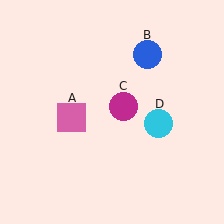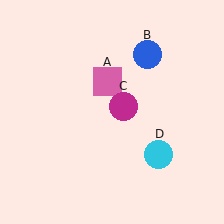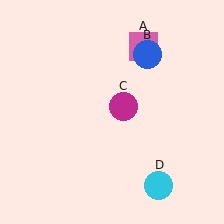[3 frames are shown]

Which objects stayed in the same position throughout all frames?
Blue circle (object B) and magenta circle (object C) remained stationary.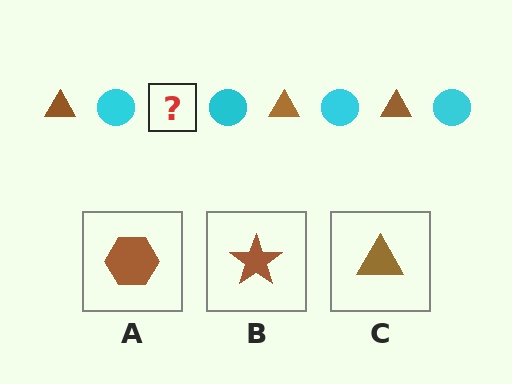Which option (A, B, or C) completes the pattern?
C.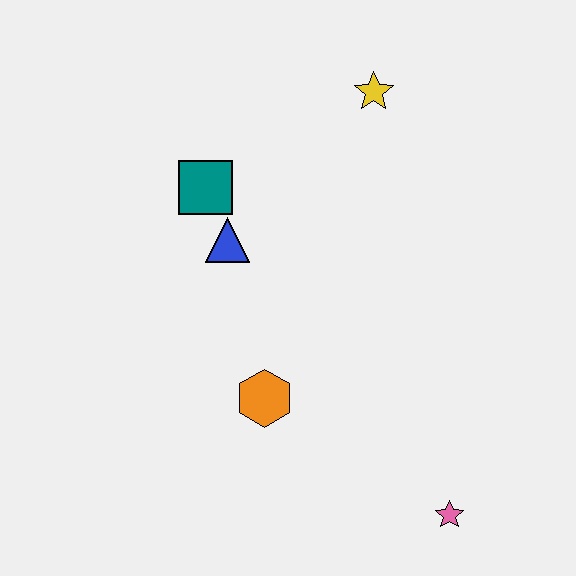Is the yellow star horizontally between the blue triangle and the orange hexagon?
No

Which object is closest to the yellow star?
The teal square is closest to the yellow star.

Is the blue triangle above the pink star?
Yes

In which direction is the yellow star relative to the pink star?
The yellow star is above the pink star.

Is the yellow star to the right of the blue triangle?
Yes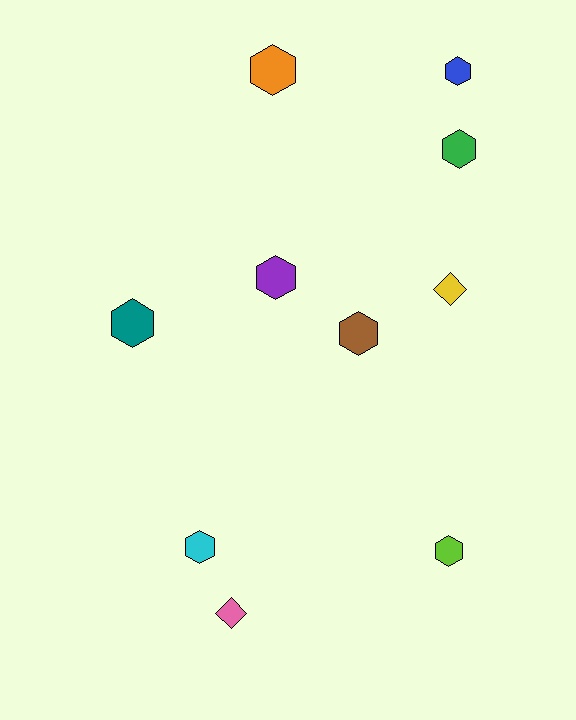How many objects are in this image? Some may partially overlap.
There are 10 objects.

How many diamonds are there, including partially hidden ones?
There are 2 diamonds.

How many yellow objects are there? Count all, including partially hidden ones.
There is 1 yellow object.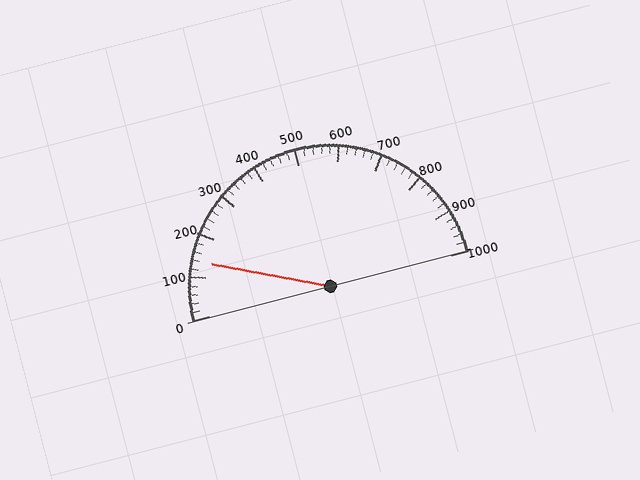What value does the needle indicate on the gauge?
The needle indicates approximately 140.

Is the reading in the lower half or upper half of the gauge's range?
The reading is in the lower half of the range (0 to 1000).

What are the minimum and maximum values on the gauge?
The gauge ranges from 0 to 1000.